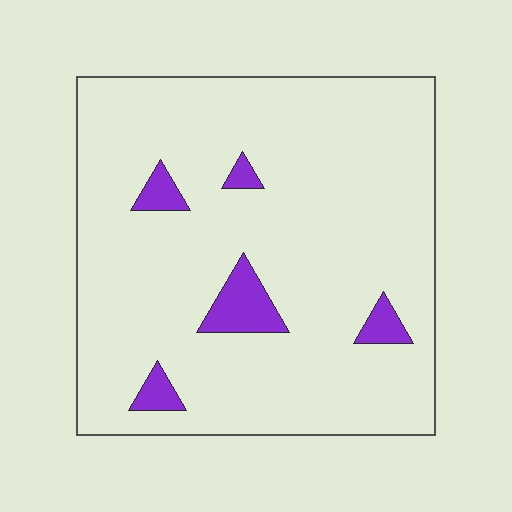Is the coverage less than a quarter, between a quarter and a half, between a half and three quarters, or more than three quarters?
Less than a quarter.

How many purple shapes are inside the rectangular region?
5.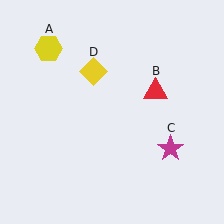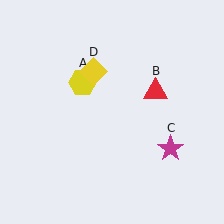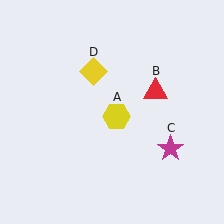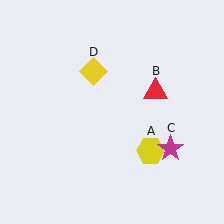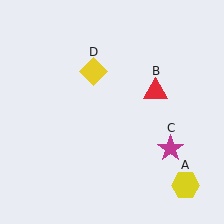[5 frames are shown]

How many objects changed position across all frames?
1 object changed position: yellow hexagon (object A).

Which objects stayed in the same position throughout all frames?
Red triangle (object B) and magenta star (object C) and yellow diamond (object D) remained stationary.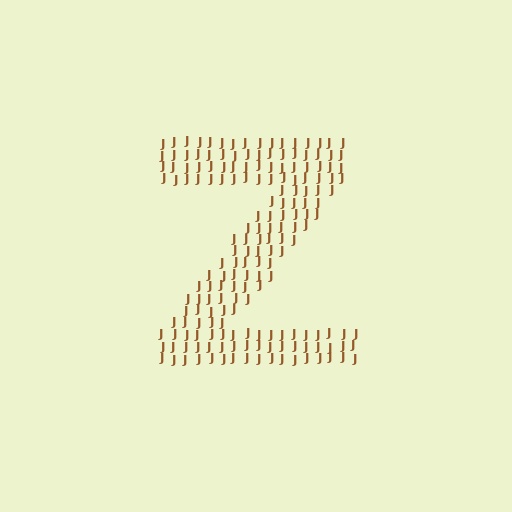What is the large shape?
The large shape is the letter Z.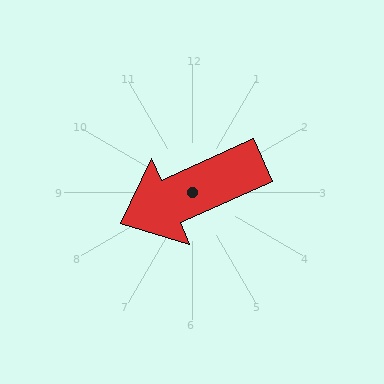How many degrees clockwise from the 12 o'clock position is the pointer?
Approximately 246 degrees.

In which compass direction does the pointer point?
Southwest.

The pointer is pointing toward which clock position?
Roughly 8 o'clock.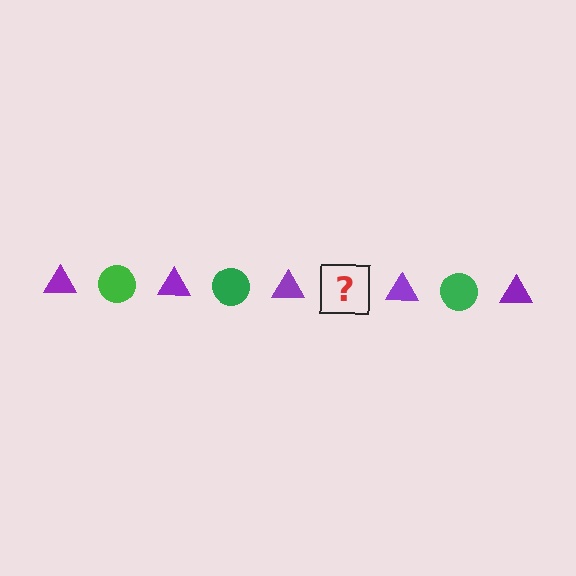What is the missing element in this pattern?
The missing element is a green circle.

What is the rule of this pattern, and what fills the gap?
The rule is that the pattern alternates between purple triangle and green circle. The gap should be filled with a green circle.